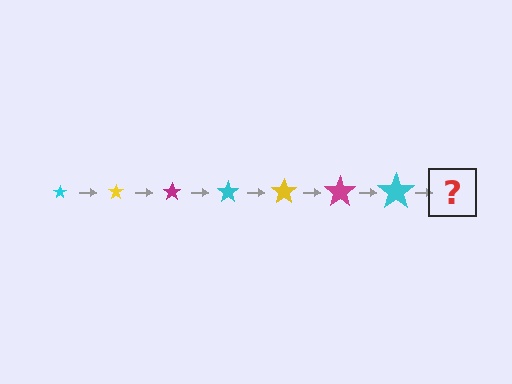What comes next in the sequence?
The next element should be a yellow star, larger than the previous one.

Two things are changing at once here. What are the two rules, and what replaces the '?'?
The two rules are that the star grows larger each step and the color cycles through cyan, yellow, and magenta. The '?' should be a yellow star, larger than the previous one.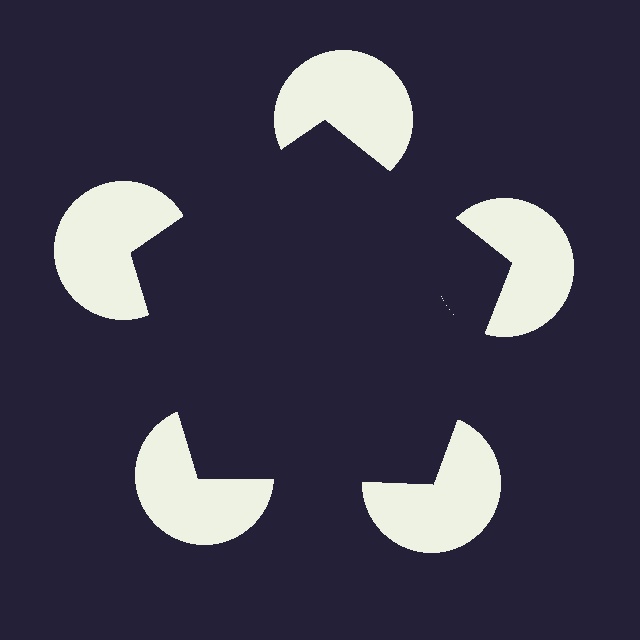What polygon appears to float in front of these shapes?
An illusory pentagon — its edges are inferred from the aligned wedge cuts in the pac-man discs, not physically drawn.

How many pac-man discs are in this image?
There are 5 — one at each vertex of the illusory pentagon.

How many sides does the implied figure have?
5 sides.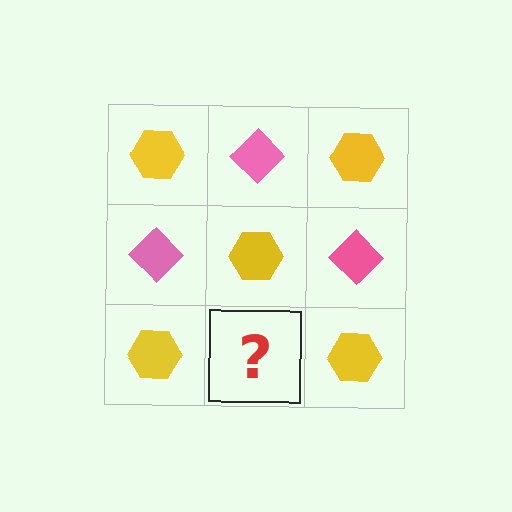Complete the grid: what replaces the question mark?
The question mark should be replaced with a pink diamond.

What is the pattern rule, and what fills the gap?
The rule is that it alternates yellow hexagon and pink diamond in a checkerboard pattern. The gap should be filled with a pink diamond.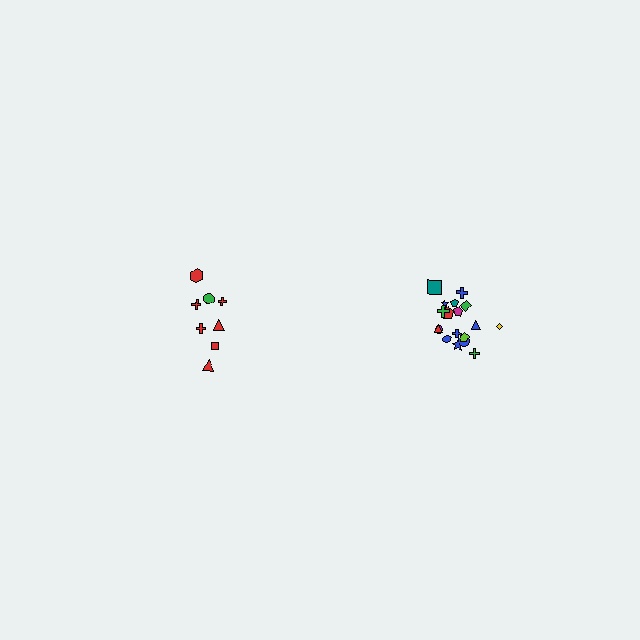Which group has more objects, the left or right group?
The right group.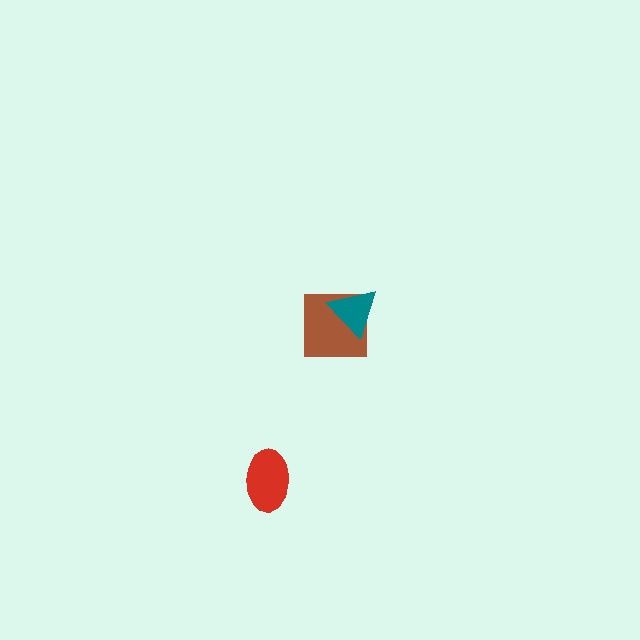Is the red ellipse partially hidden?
No, no other shape covers it.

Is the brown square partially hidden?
Yes, it is partially covered by another shape.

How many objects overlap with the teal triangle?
1 object overlaps with the teal triangle.